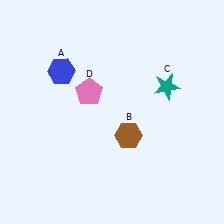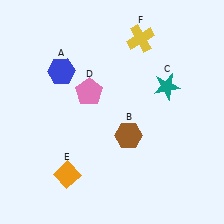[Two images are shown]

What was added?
An orange diamond (E), a yellow cross (F) were added in Image 2.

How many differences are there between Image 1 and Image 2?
There are 2 differences between the two images.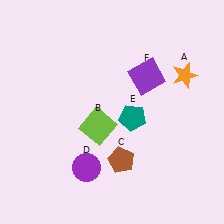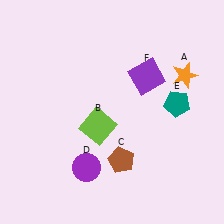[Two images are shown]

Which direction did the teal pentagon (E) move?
The teal pentagon (E) moved right.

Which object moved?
The teal pentagon (E) moved right.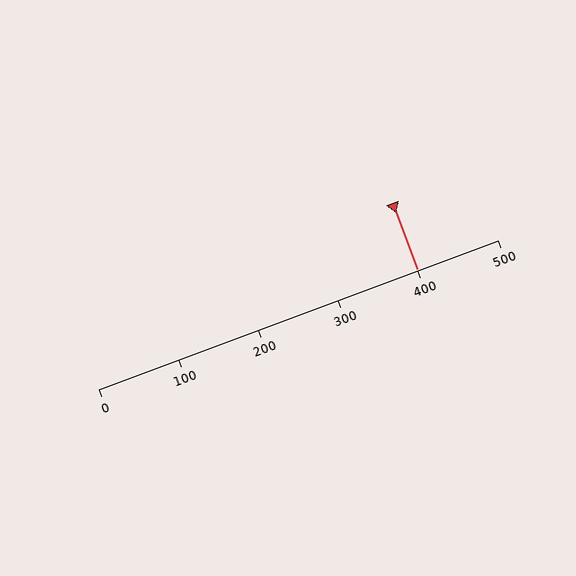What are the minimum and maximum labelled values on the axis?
The axis runs from 0 to 500.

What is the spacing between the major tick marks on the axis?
The major ticks are spaced 100 apart.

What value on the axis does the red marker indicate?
The marker indicates approximately 400.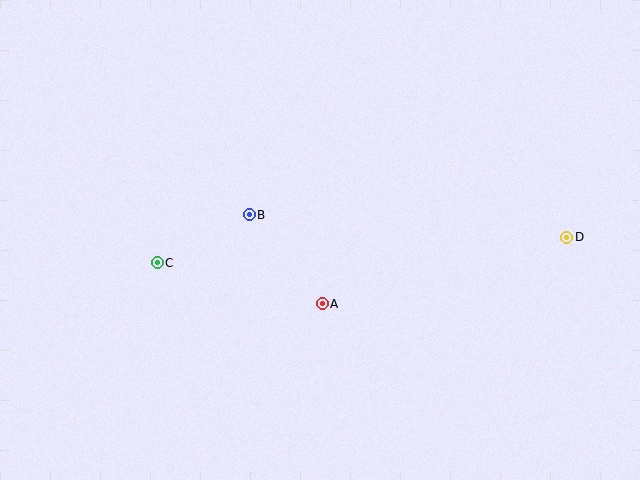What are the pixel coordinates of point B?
Point B is at (249, 215).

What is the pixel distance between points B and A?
The distance between B and A is 115 pixels.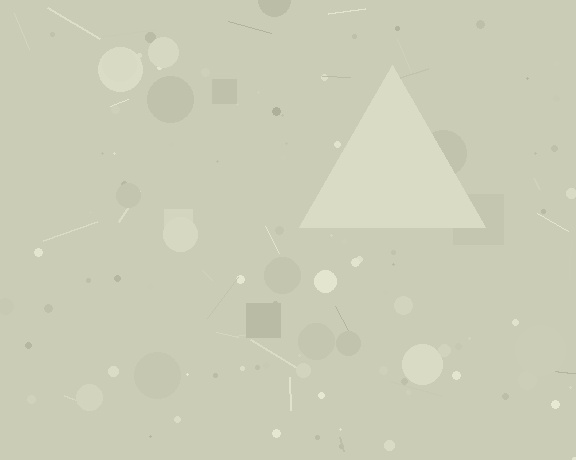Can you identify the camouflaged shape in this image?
The camouflaged shape is a triangle.